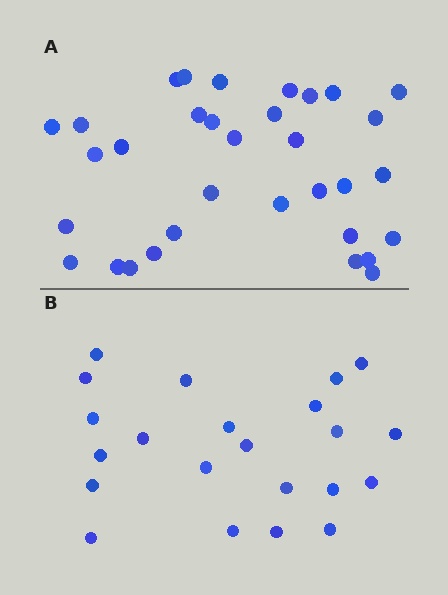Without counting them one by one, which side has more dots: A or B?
Region A (the top region) has more dots.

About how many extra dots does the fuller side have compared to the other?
Region A has roughly 12 or so more dots than region B.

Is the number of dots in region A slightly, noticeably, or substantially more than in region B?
Region A has substantially more. The ratio is roughly 1.5 to 1.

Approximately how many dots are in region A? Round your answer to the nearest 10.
About 30 dots. (The exact count is 33, which rounds to 30.)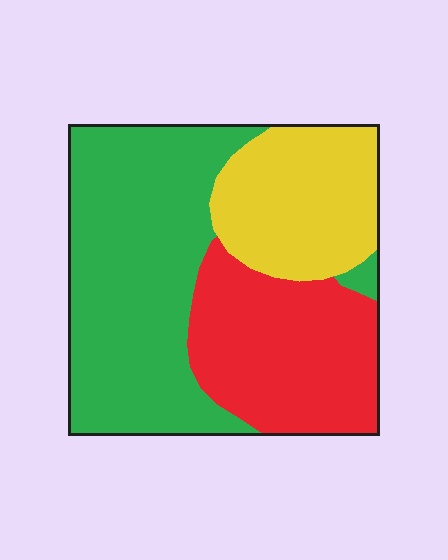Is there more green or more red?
Green.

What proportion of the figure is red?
Red takes up about one third (1/3) of the figure.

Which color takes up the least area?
Yellow, at roughly 25%.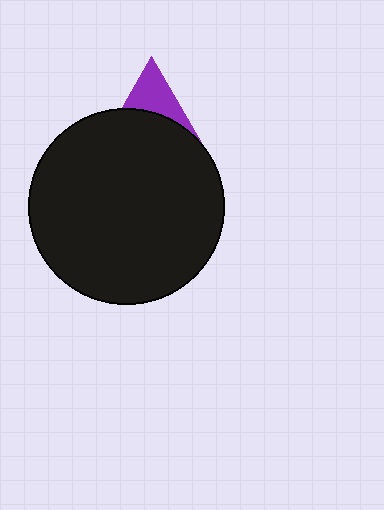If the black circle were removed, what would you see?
You would see the complete purple triangle.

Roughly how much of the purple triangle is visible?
A small part of it is visible (roughly 34%).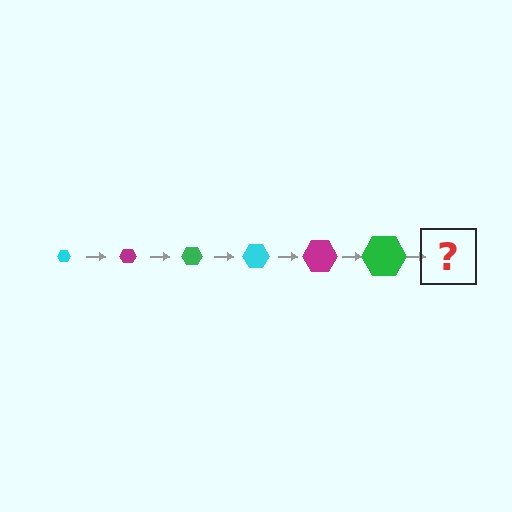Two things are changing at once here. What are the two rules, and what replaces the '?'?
The two rules are that the hexagon grows larger each step and the color cycles through cyan, magenta, and green. The '?' should be a cyan hexagon, larger than the previous one.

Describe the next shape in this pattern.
It should be a cyan hexagon, larger than the previous one.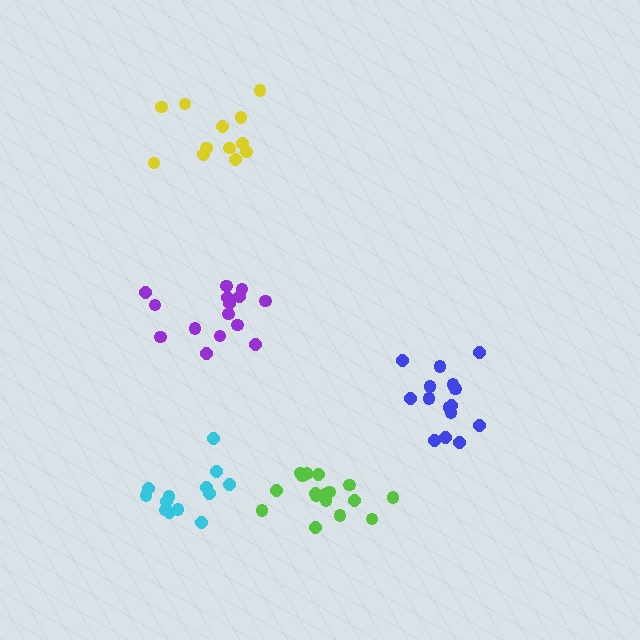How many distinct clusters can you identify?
There are 5 distinct clusters.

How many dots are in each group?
Group 1: 12 dots, Group 2: 17 dots, Group 3: 15 dots, Group 4: 13 dots, Group 5: 15 dots (72 total).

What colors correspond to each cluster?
The clusters are colored: yellow, lime, blue, cyan, purple.